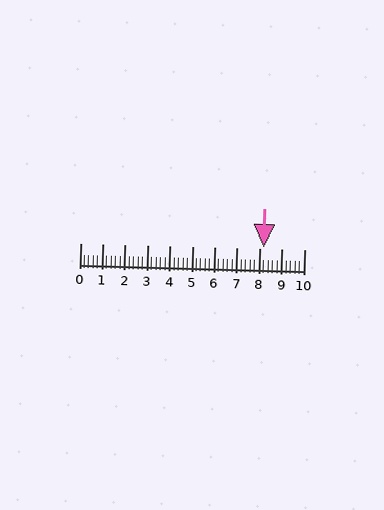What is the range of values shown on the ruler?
The ruler shows values from 0 to 10.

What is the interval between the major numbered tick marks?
The major tick marks are spaced 1 units apart.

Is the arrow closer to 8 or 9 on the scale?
The arrow is closer to 8.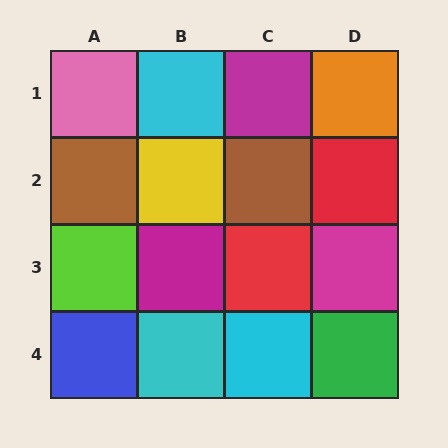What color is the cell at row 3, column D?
Magenta.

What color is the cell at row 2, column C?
Brown.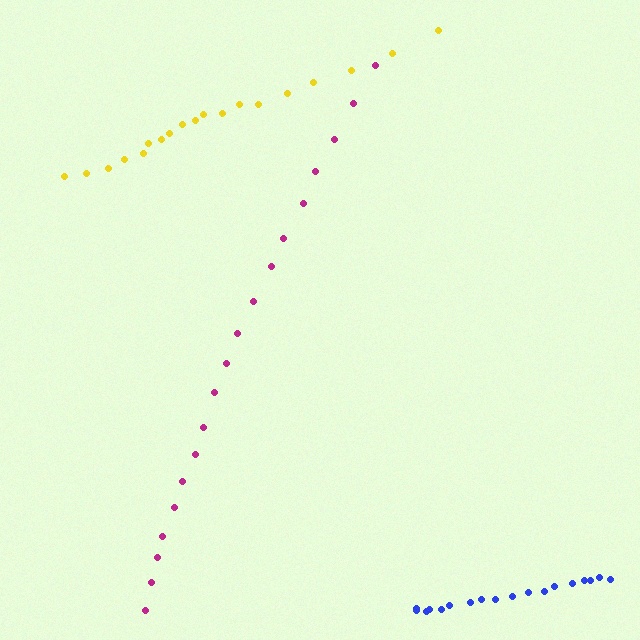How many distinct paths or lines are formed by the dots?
There are 3 distinct paths.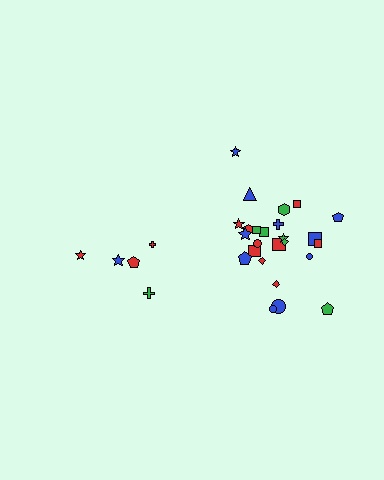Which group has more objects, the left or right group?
The right group.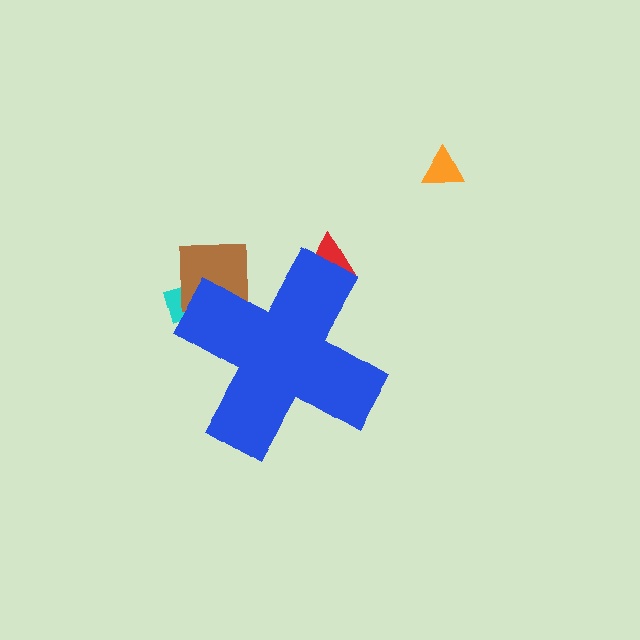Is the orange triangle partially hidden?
No, the orange triangle is fully visible.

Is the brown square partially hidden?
Yes, the brown square is partially hidden behind the blue cross.